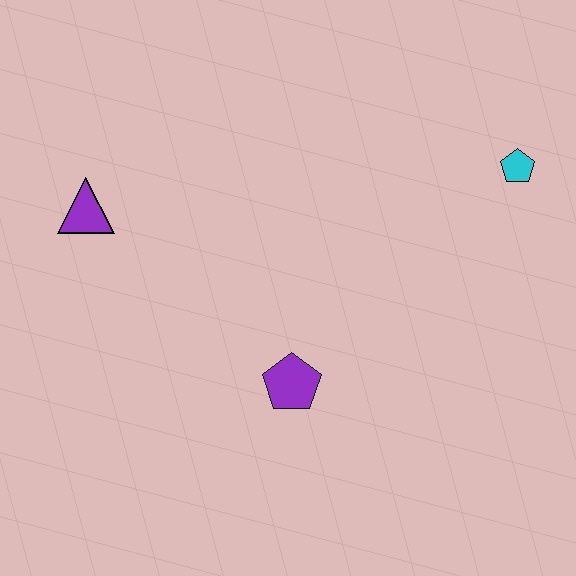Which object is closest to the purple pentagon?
The purple triangle is closest to the purple pentagon.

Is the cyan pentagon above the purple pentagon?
Yes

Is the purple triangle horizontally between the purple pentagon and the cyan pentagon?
No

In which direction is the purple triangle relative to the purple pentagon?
The purple triangle is to the left of the purple pentagon.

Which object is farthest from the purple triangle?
The cyan pentagon is farthest from the purple triangle.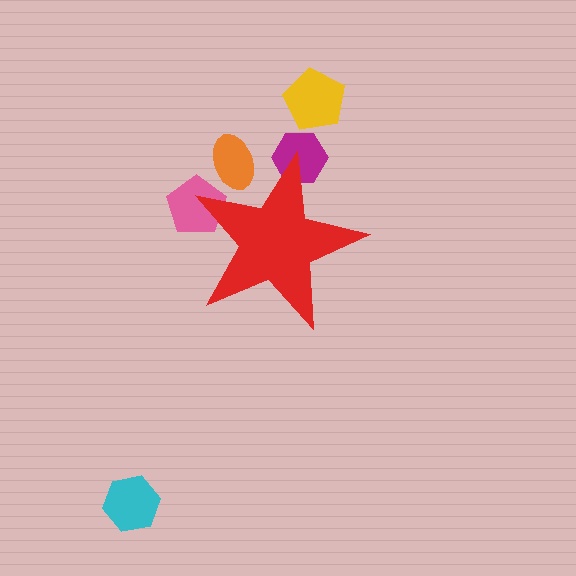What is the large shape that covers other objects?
A red star.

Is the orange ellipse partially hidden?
Yes, the orange ellipse is partially hidden behind the red star.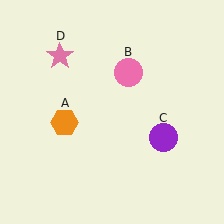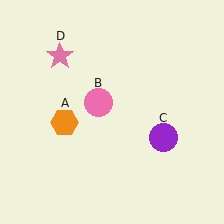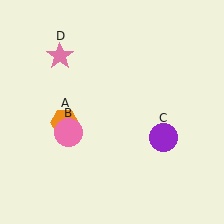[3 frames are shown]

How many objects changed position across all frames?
1 object changed position: pink circle (object B).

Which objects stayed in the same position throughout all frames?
Orange hexagon (object A) and purple circle (object C) and pink star (object D) remained stationary.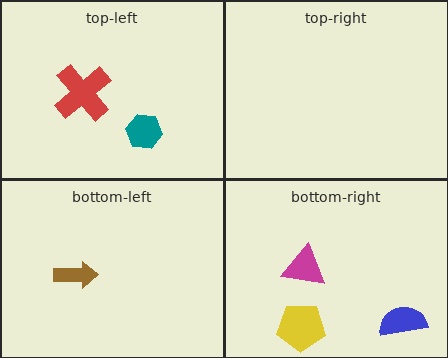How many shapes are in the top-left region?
2.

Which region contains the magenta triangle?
The bottom-right region.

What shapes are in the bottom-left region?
The brown arrow.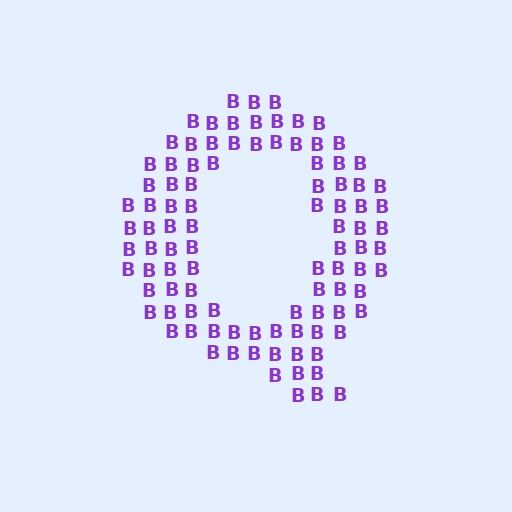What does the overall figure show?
The overall figure shows the letter Q.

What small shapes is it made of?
It is made of small letter B's.